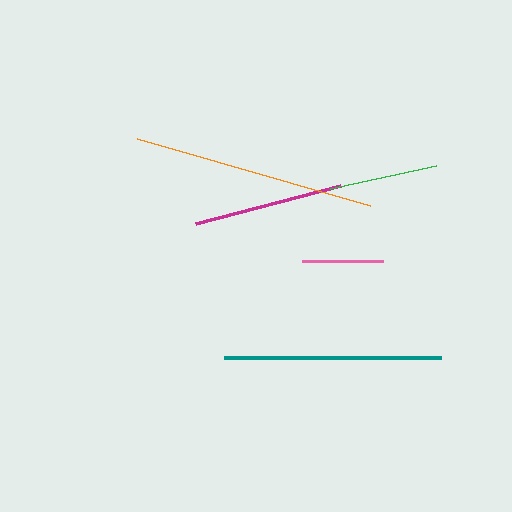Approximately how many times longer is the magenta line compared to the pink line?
The magenta line is approximately 1.8 times the length of the pink line.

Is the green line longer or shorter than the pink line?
The green line is longer than the pink line.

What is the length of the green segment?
The green segment is approximately 109 pixels long.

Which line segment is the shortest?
The pink line is the shortest at approximately 81 pixels.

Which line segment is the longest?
The orange line is the longest at approximately 243 pixels.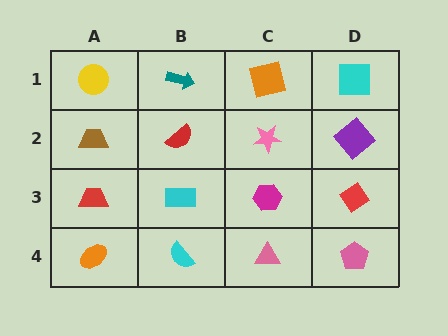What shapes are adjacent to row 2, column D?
A cyan square (row 1, column D), a red diamond (row 3, column D), a pink star (row 2, column C).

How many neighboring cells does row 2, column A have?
3.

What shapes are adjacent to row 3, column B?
A red semicircle (row 2, column B), a cyan semicircle (row 4, column B), a red trapezoid (row 3, column A), a magenta hexagon (row 3, column C).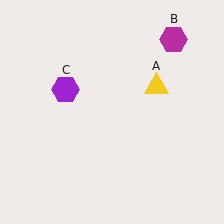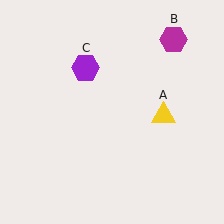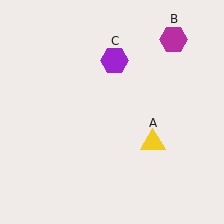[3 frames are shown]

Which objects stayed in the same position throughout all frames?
Magenta hexagon (object B) remained stationary.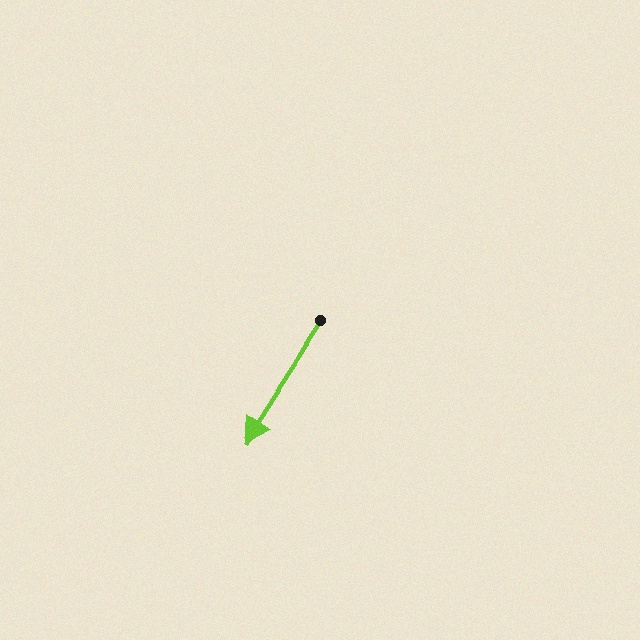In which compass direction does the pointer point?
Southwest.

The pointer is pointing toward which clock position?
Roughly 7 o'clock.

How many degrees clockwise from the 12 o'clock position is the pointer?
Approximately 212 degrees.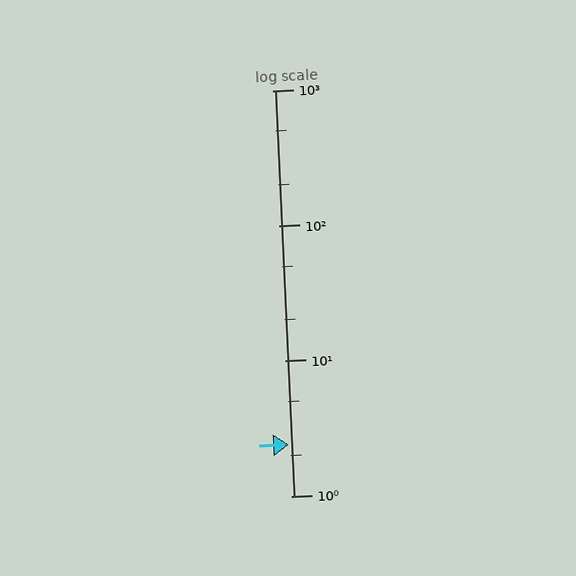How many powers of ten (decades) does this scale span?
The scale spans 3 decades, from 1 to 1000.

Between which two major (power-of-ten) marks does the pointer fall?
The pointer is between 1 and 10.